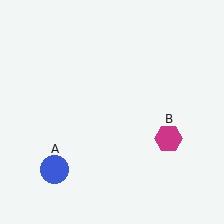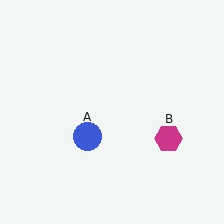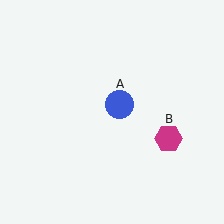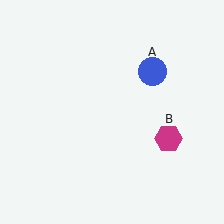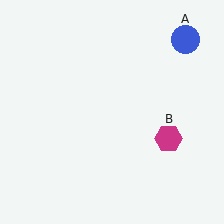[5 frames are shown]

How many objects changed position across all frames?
1 object changed position: blue circle (object A).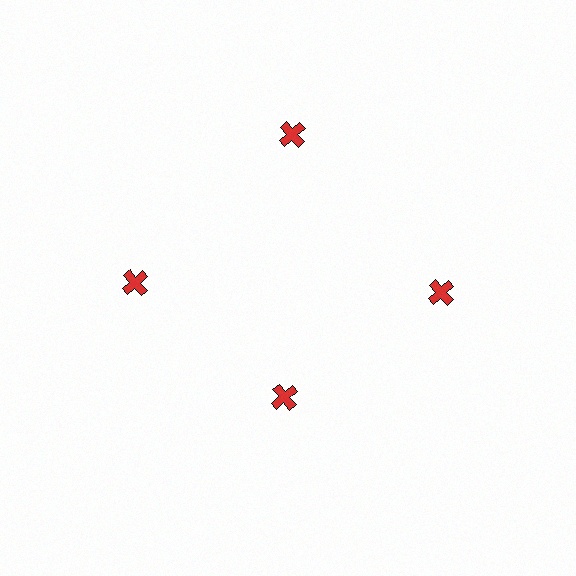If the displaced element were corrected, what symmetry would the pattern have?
It would have 4-fold rotational symmetry — the pattern would map onto itself every 90 degrees.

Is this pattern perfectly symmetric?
No. The 4 red crosses are arranged in a ring, but one element near the 6 o'clock position is pulled inward toward the center, breaking the 4-fold rotational symmetry.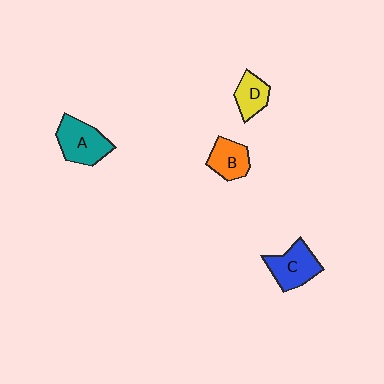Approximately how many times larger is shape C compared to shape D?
Approximately 1.5 times.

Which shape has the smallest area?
Shape D (yellow).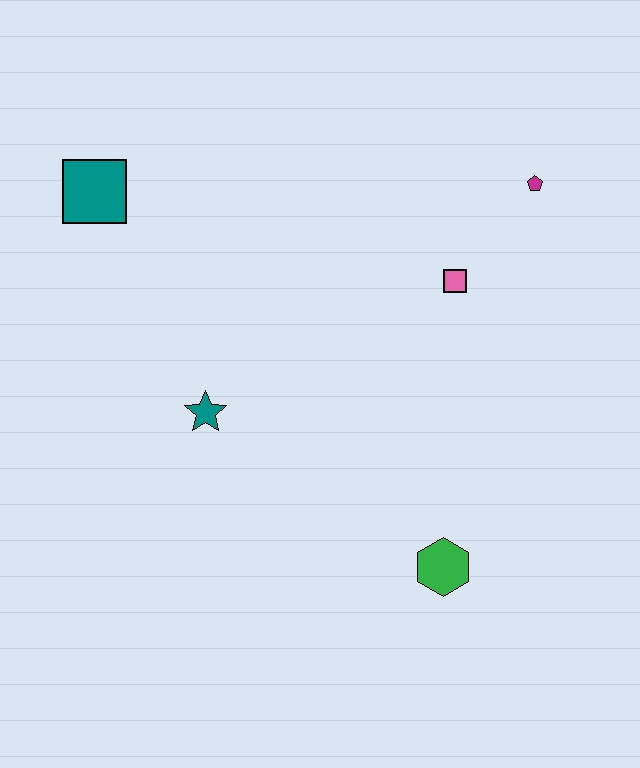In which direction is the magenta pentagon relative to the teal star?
The magenta pentagon is to the right of the teal star.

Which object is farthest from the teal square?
The green hexagon is farthest from the teal square.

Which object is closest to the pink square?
The magenta pentagon is closest to the pink square.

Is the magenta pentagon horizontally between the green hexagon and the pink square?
No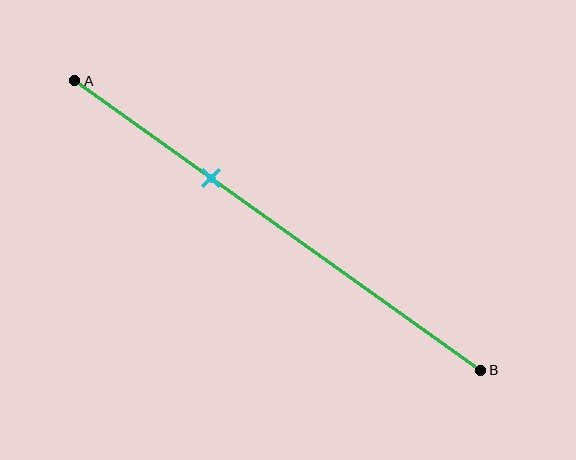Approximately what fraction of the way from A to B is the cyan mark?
The cyan mark is approximately 35% of the way from A to B.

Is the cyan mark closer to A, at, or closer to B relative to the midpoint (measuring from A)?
The cyan mark is closer to point A than the midpoint of segment AB.